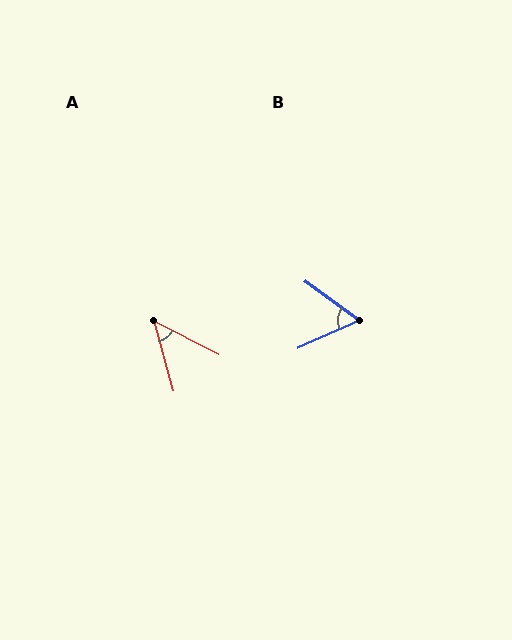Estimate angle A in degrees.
Approximately 48 degrees.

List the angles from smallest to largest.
A (48°), B (60°).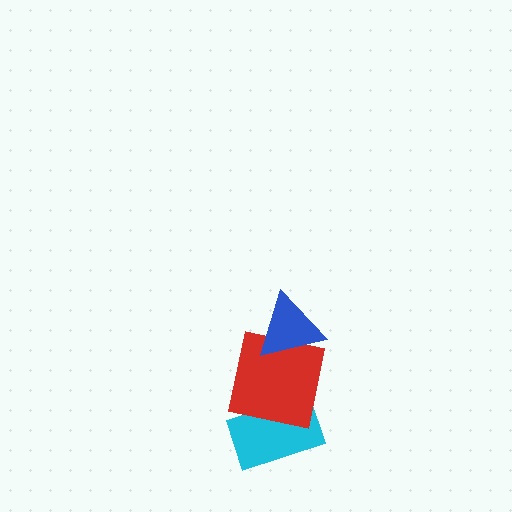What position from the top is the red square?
The red square is 2nd from the top.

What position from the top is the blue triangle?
The blue triangle is 1st from the top.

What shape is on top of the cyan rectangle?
The red square is on top of the cyan rectangle.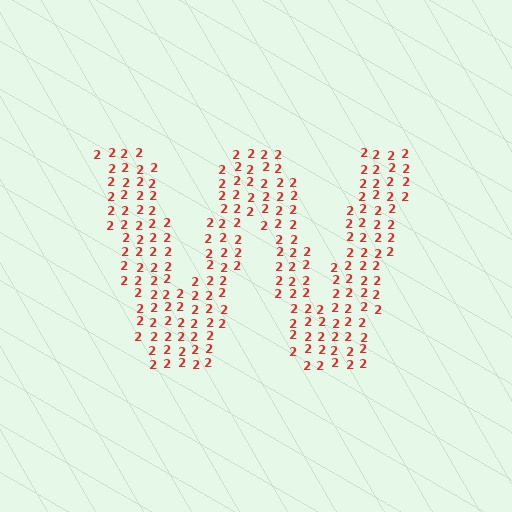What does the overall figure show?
The overall figure shows the letter W.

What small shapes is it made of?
It is made of small digit 2's.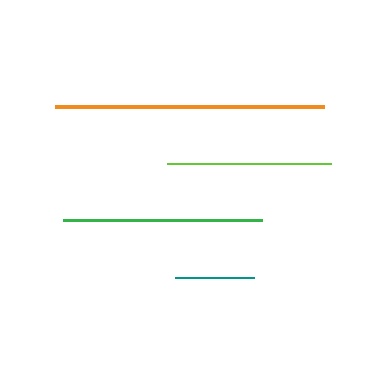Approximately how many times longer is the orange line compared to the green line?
The orange line is approximately 1.4 times the length of the green line.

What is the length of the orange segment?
The orange segment is approximately 270 pixels long.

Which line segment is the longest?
The orange line is the longest at approximately 270 pixels.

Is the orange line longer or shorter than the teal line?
The orange line is longer than the teal line.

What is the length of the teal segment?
The teal segment is approximately 78 pixels long.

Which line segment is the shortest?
The teal line is the shortest at approximately 78 pixels.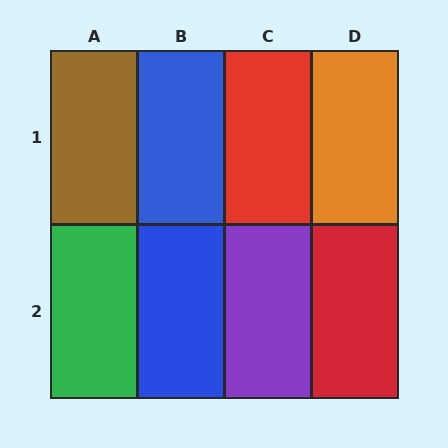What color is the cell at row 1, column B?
Blue.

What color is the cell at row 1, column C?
Red.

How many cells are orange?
1 cell is orange.